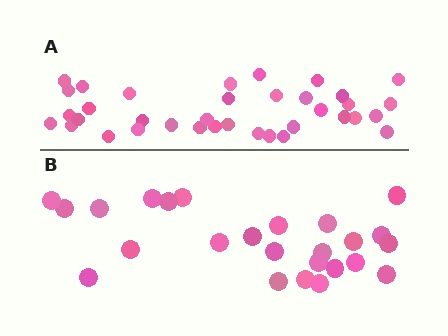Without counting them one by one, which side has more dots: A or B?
Region A (the top region) has more dots.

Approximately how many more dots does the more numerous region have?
Region A has roughly 12 or so more dots than region B.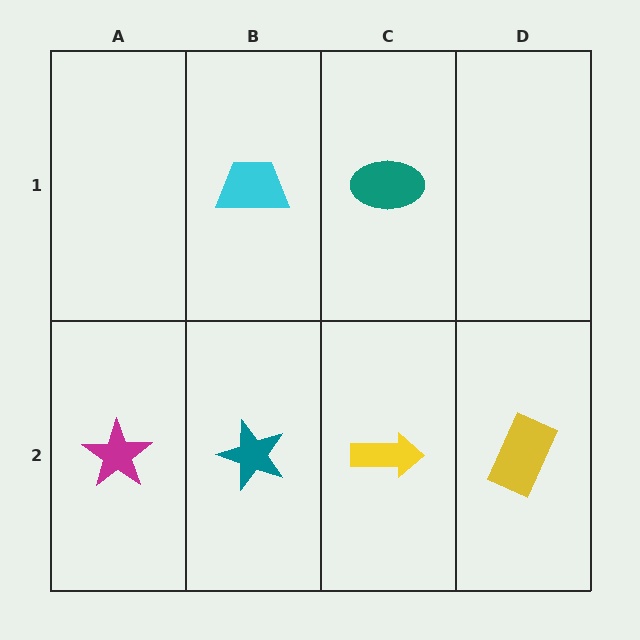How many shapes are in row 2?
4 shapes.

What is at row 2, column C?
A yellow arrow.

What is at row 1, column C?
A teal ellipse.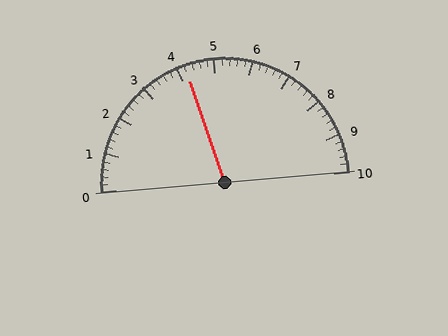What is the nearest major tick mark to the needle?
The nearest major tick mark is 4.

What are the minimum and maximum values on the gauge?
The gauge ranges from 0 to 10.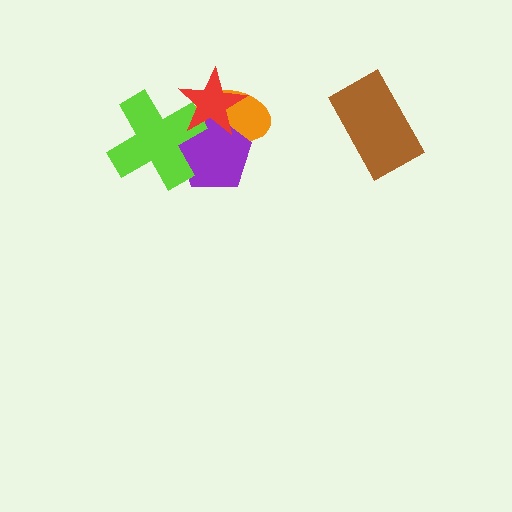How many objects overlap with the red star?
3 objects overlap with the red star.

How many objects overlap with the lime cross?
2 objects overlap with the lime cross.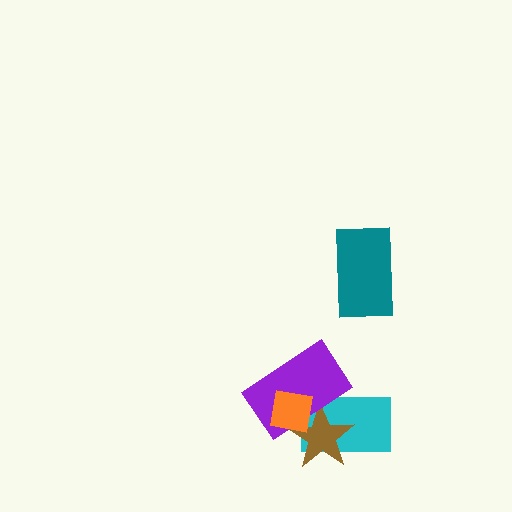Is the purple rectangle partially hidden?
Yes, it is partially covered by another shape.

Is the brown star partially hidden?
Yes, it is partially covered by another shape.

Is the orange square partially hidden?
No, no other shape covers it.